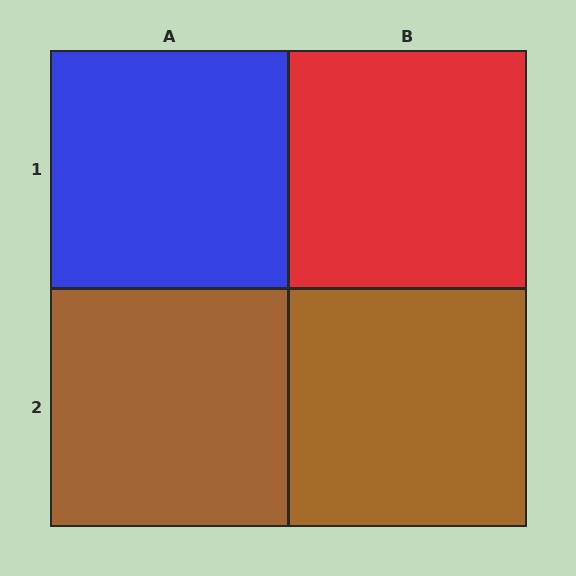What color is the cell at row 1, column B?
Red.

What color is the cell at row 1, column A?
Blue.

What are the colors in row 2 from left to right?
Brown, brown.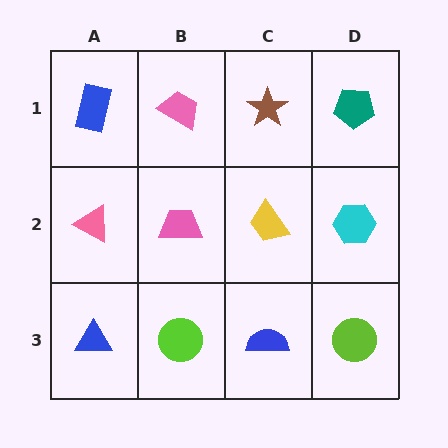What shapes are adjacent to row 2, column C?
A brown star (row 1, column C), a blue semicircle (row 3, column C), a pink trapezoid (row 2, column B), a cyan hexagon (row 2, column D).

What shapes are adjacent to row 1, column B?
A pink trapezoid (row 2, column B), a blue rectangle (row 1, column A), a brown star (row 1, column C).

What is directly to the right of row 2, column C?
A cyan hexagon.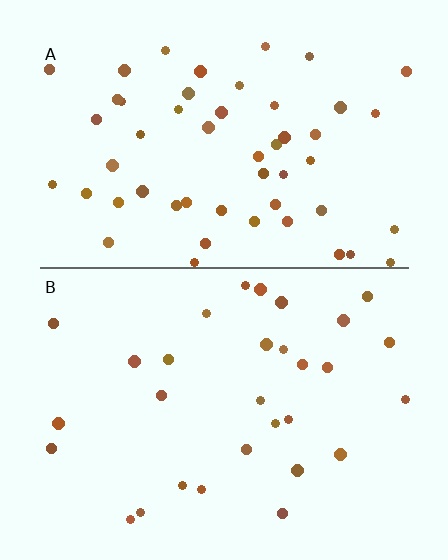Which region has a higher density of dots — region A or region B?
A (the top).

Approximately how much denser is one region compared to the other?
Approximately 1.7× — region A over region B.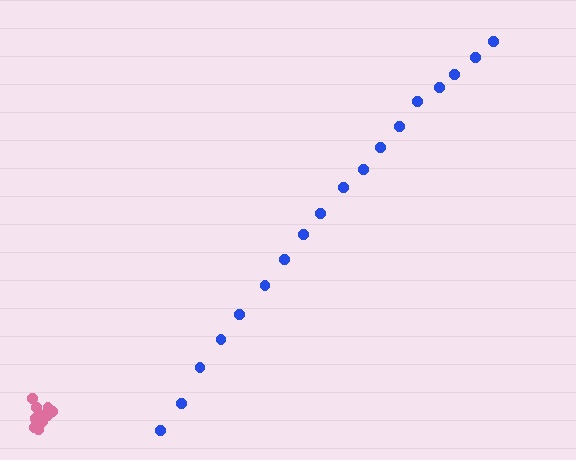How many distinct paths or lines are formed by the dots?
There are 2 distinct paths.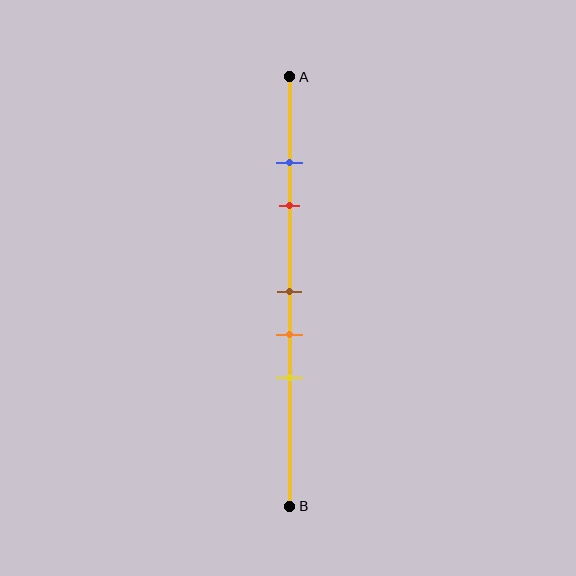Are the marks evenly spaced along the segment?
No, the marks are not evenly spaced.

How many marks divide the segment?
There are 5 marks dividing the segment.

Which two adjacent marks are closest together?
The blue and red marks are the closest adjacent pair.